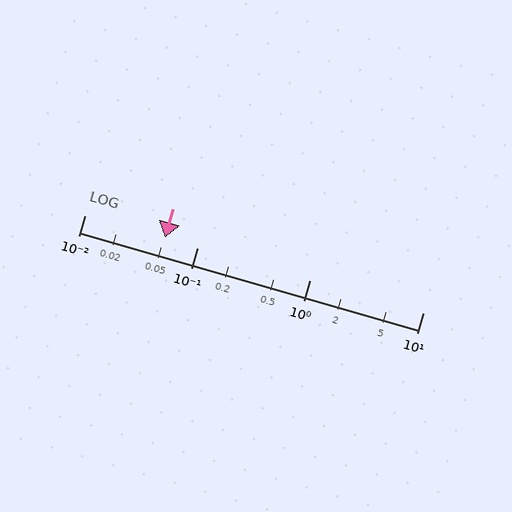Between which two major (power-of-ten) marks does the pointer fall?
The pointer is between 0.01 and 0.1.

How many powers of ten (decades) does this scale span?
The scale spans 3 decades, from 0.01 to 10.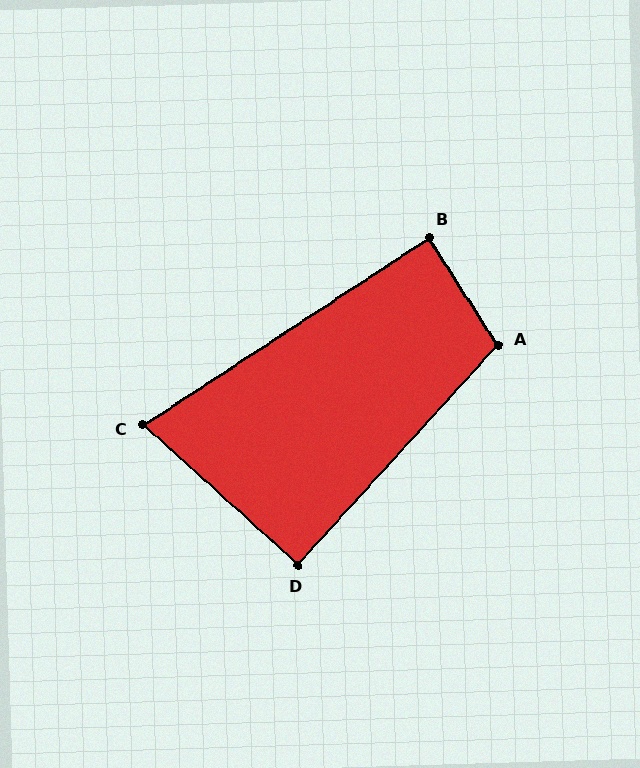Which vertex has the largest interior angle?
A, at approximately 105 degrees.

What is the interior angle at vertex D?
Approximately 90 degrees (approximately right).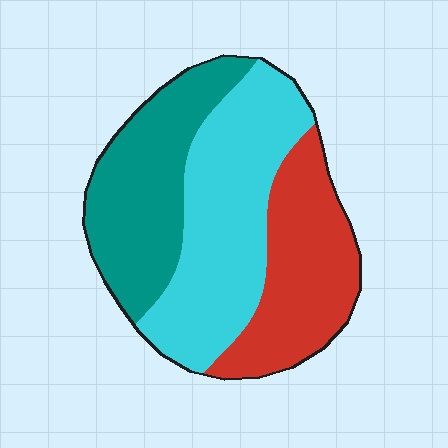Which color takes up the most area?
Cyan, at roughly 40%.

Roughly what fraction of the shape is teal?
Teal covers roughly 30% of the shape.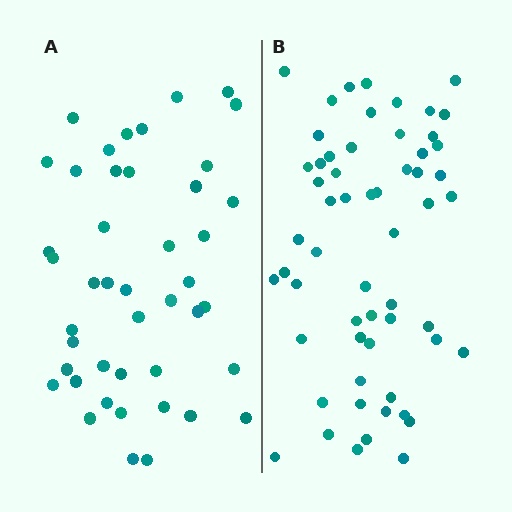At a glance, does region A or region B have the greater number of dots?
Region B (the right region) has more dots.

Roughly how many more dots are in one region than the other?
Region B has approximately 15 more dots than region A.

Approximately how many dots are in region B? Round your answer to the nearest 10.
About 60 dots. (The exact count is 58, which rounds to 60.)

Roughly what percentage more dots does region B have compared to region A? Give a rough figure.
About 30% more.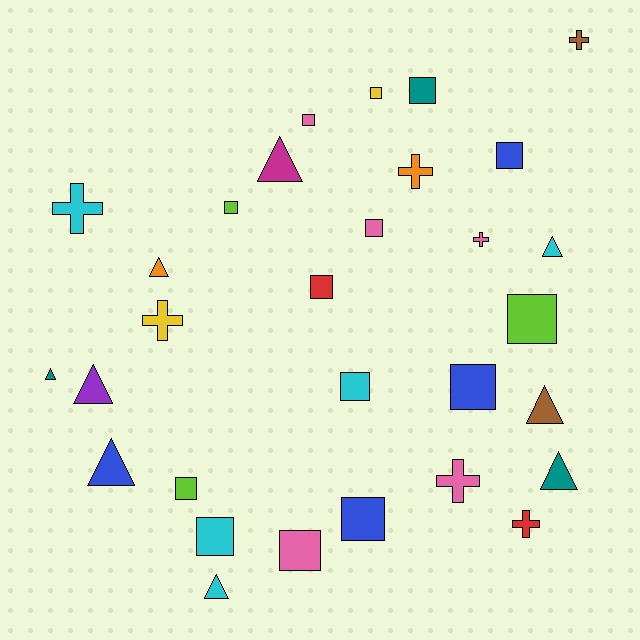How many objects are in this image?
There are 30 objects.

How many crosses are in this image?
There are 7 crosses.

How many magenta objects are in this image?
There is 1 magenta object.